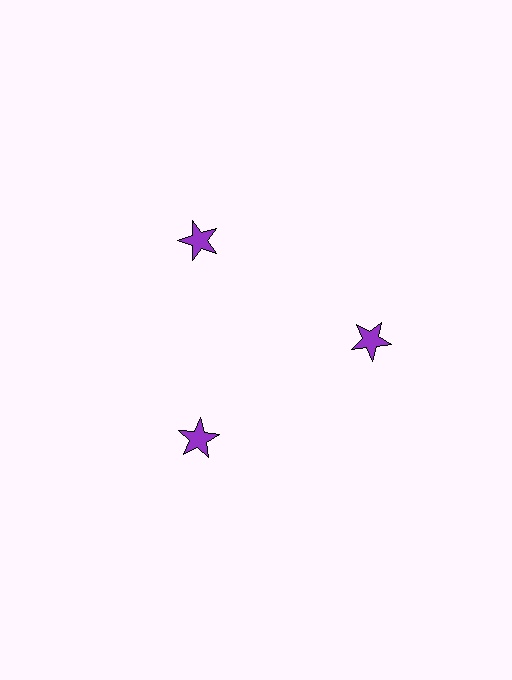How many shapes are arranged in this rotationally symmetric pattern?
There are 3 shapes, arranged in 3 groups of 1.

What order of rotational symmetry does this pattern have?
This pattern has 3-fold rotational symmetry.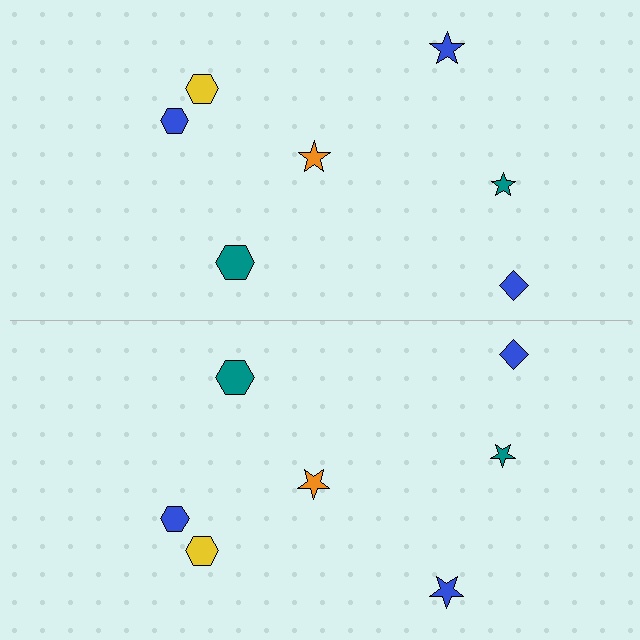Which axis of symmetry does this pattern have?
The pattern has a horizontal axis of symmetry running through the center of the image.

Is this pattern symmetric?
Yes, this pattern has bilateral (reflection) symmetry.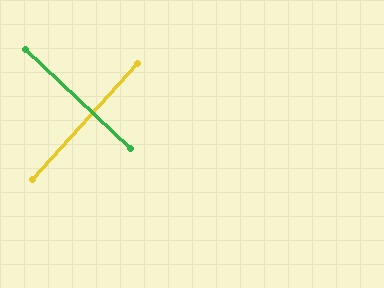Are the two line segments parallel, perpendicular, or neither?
Perpendicular — they meet at approximately 89°.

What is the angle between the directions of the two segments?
Approximately 89 degrees.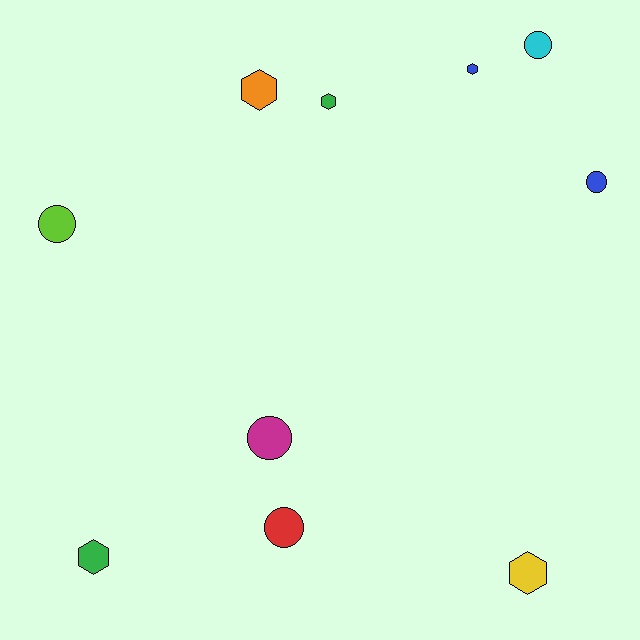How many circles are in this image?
There are 5 circles.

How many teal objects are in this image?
There are no teal objects.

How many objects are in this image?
There are 10 objects.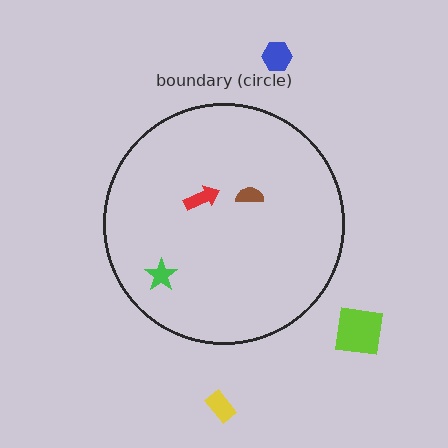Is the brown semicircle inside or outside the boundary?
Inside.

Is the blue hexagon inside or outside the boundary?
Outside.